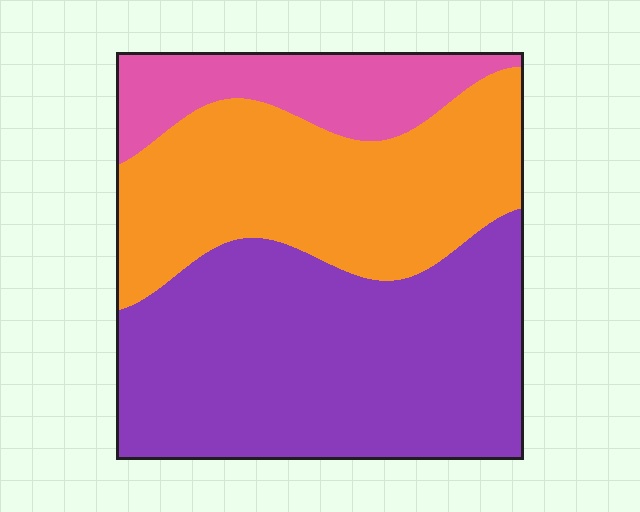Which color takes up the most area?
Purple, at roughly 50%.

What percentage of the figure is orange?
Orange covers 35% of the figure.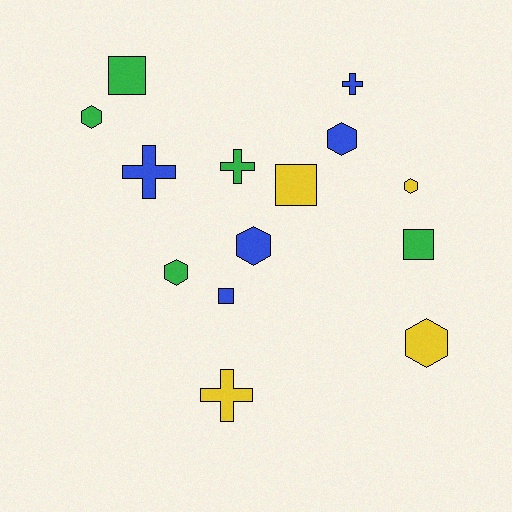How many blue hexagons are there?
There are 2 blue hexagons.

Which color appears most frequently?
Green, with 5 objects.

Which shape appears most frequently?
Hexagon, with 6 objects.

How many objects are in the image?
There are 14 objects.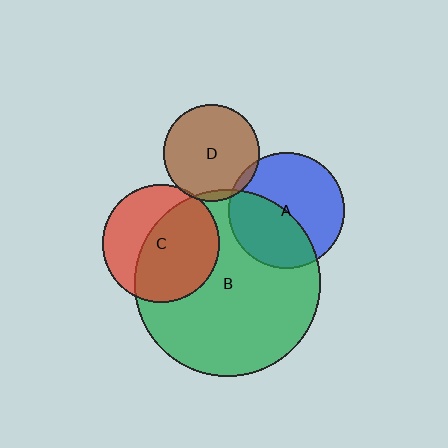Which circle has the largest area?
Circle B (green).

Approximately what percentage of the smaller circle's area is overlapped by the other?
Approximately 45%.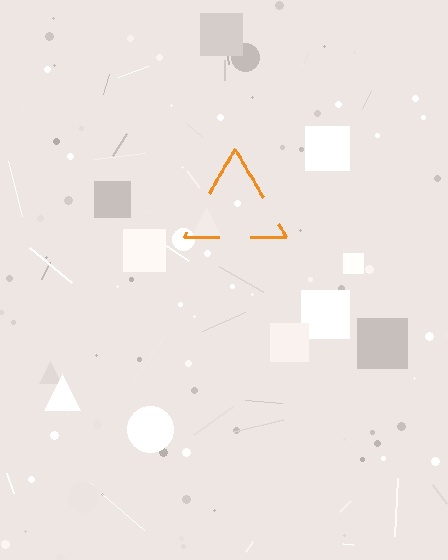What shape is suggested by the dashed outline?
The dashed outline suggests a triangle.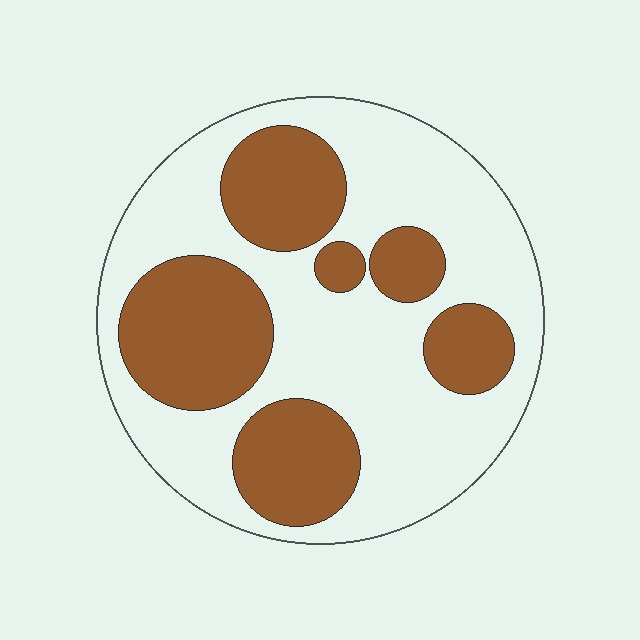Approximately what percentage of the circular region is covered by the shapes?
Approximately 35%.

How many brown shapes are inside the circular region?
6.